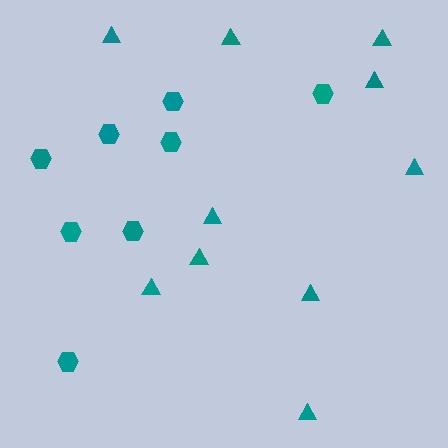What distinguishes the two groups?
There are 2 groups: one group of triangles (10) and one group of hexagons (8).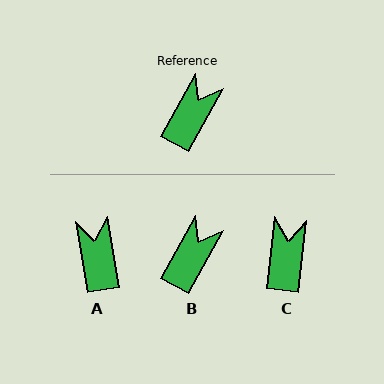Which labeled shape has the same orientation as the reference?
B.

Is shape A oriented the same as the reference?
No, it is off by about 38 degrees.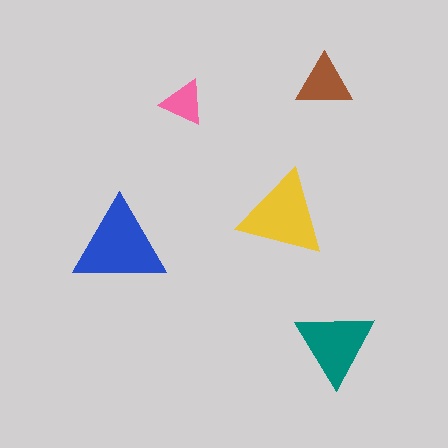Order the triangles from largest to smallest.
the blue one, the yellow one, the teal one, the brown one, the pink one.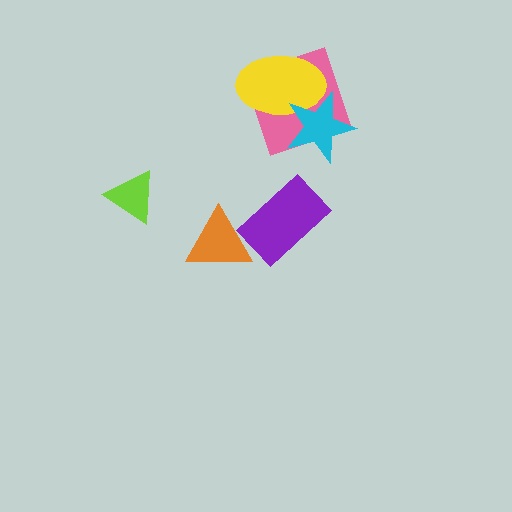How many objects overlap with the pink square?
2 objects overlap with the pink square.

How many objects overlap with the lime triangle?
0 objects overlap with the lime triangle.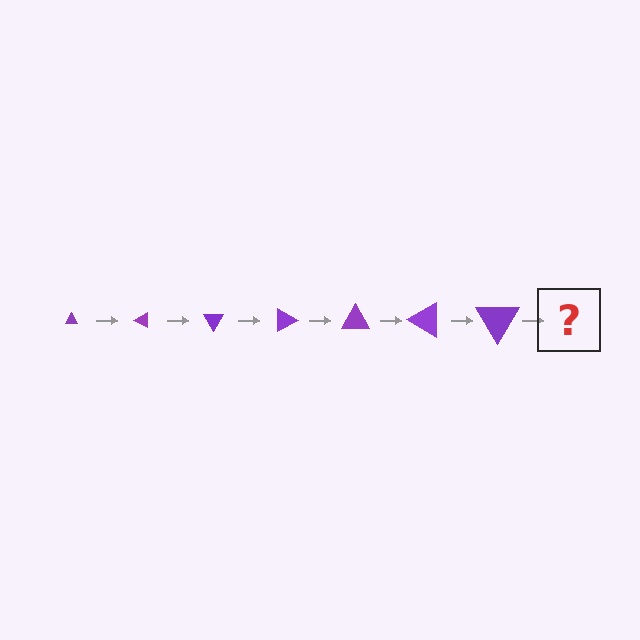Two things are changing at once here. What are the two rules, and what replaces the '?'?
The two rules are that the triangle grows larger each step and it rotates 30 degrees each step. The '?' should be a triangle, larger than the previous one and rotated 210 degrees from the start.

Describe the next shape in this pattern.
It should be a triangle, larger than the previous one and rotated 210 degrees from the start.